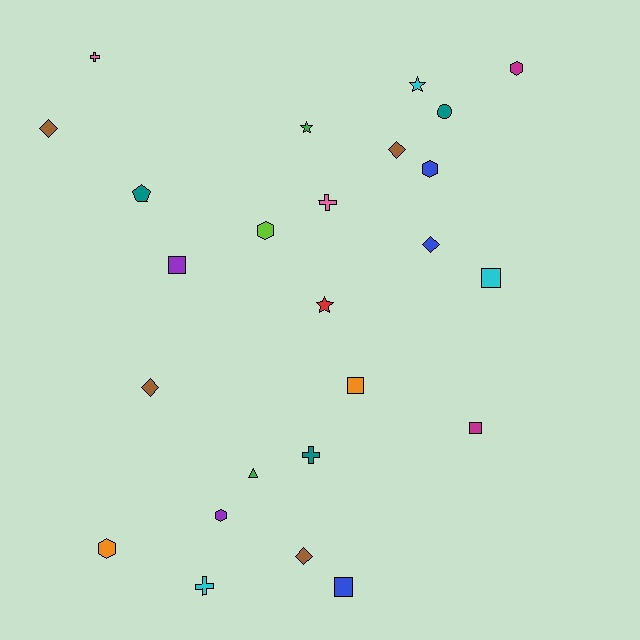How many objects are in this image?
There are 25 objects.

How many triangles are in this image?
There is 1 triangle.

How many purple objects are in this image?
There are 2 purple objects.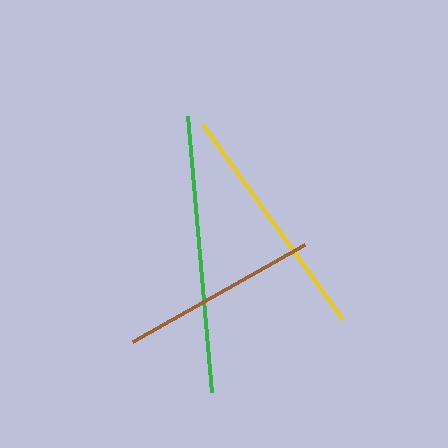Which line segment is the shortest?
The brown line is the shortest at approximately 198 pixels.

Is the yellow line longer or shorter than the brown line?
The yellow line is longer than the brown line.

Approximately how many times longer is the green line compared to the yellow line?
The green line is approximately 1.2 times the length of the yellow line.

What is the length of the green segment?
The green segment is approximately 278 pixels long.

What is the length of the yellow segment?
The yellow segment is approximately 240 pixels long.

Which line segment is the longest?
The green line is the longest at approximately 278 pixels.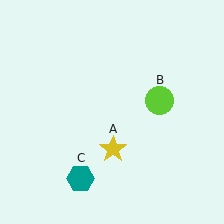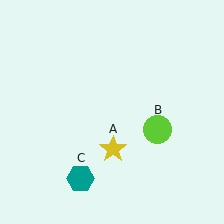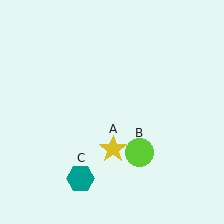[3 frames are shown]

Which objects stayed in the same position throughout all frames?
Yellow star (object A) and teal hexagon (object C) remained stationary.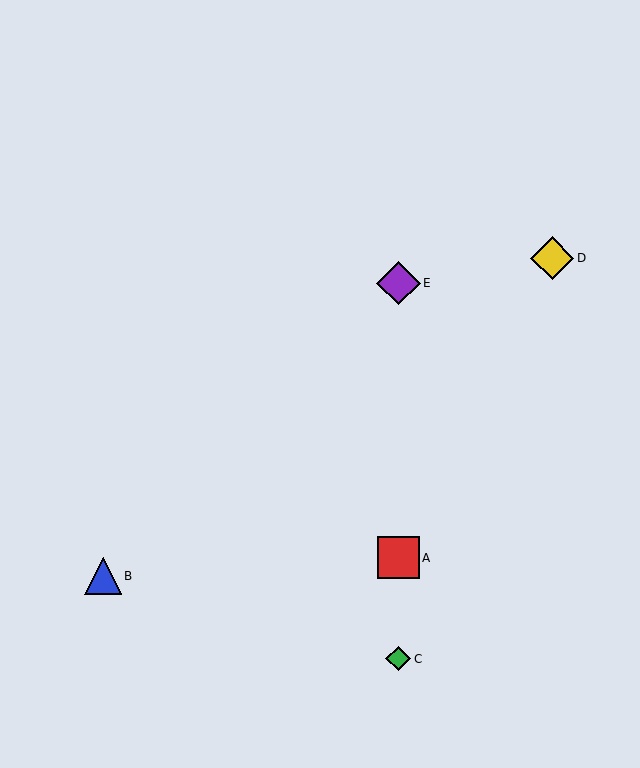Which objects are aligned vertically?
Objects A, C, E are aligned vertically.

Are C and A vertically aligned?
Yes, both are at x≈398.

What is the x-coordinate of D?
Object D is at x≈552.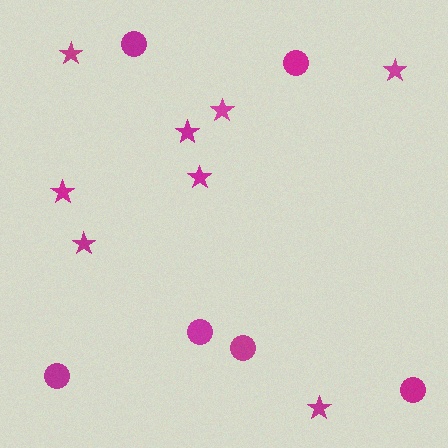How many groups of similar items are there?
There are 2 groups: one group of circles (6) and one group of stars (8).